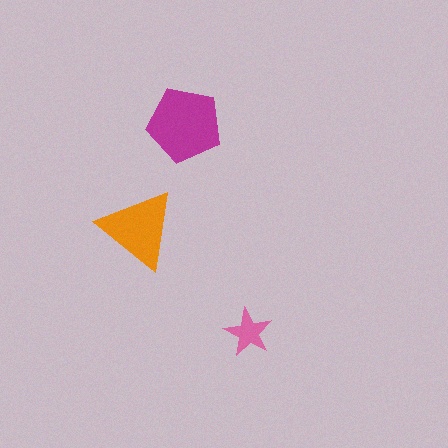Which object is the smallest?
The pink star.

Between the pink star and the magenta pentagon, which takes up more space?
The magenta pentagon.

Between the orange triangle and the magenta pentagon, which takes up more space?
The magenta pentagon.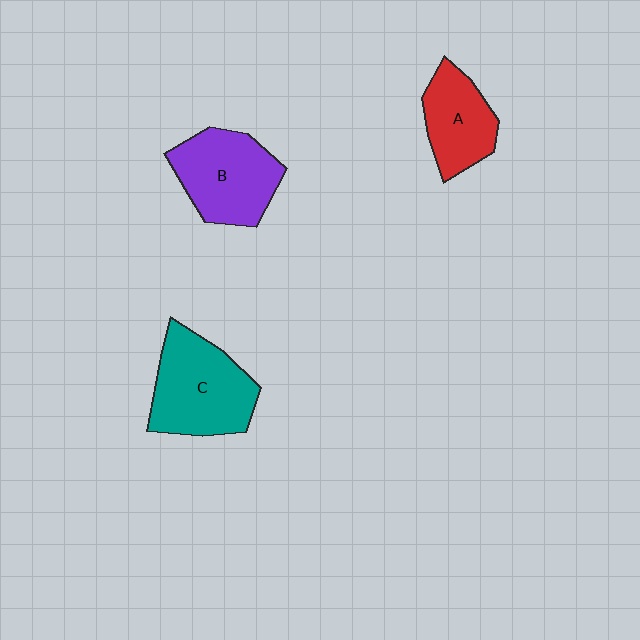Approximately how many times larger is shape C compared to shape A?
Approximately 1.5 times.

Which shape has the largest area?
Shape C (teal).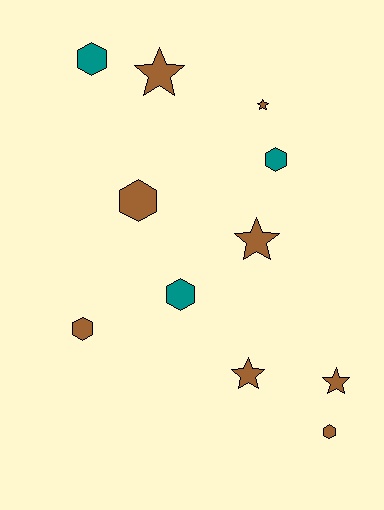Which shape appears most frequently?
Hexagon, with 6 objects.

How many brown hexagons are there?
There are 3 brown hexagons.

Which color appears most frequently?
Brown, with 8 objects.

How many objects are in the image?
There are 11 objects.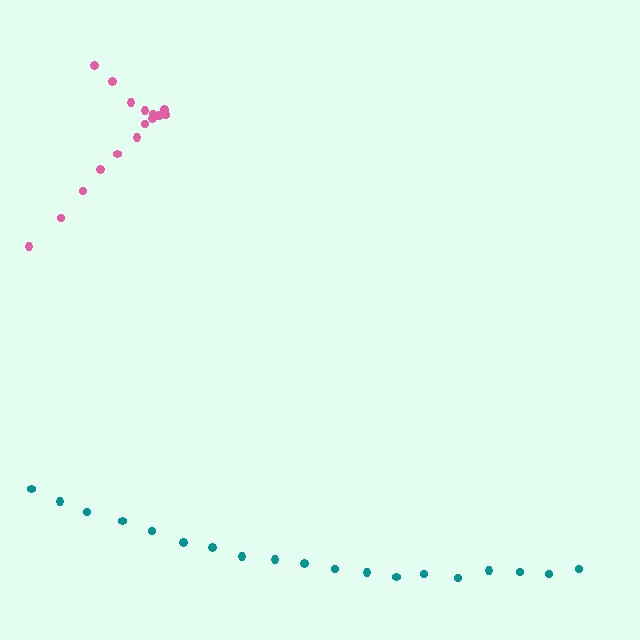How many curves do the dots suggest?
There are 2 distinct paths.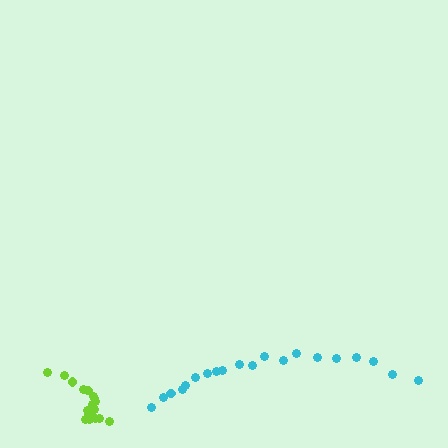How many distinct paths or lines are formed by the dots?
There are 2 distinct paths.